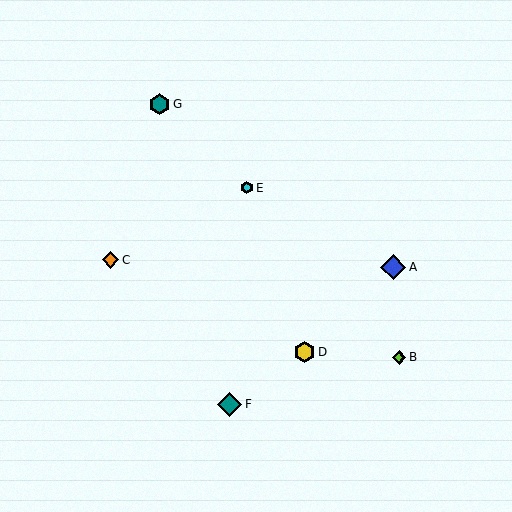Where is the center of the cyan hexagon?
The center of the cyan hexagon is at (247, 188).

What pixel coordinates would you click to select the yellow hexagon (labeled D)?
Click at (305, 352) to select the yellow hexagon D.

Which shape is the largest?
The blue diamond (labeled A) is the largest.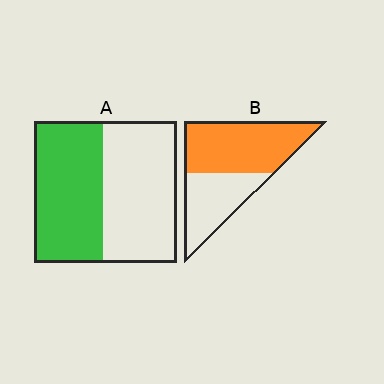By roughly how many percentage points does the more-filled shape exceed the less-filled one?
By roughly 10 percentage points (B over A).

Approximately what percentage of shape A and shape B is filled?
A is approximately 50% and B is approximately 60%.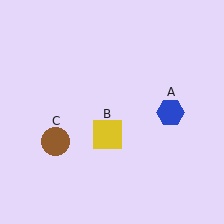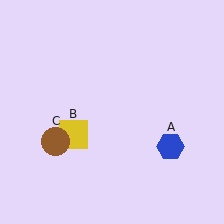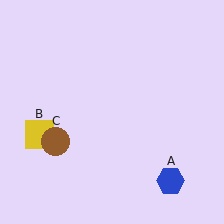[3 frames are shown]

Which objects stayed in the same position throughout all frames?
Brown circle (object C) remained stationary.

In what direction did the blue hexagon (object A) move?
The blue hexagon (object A) moved down.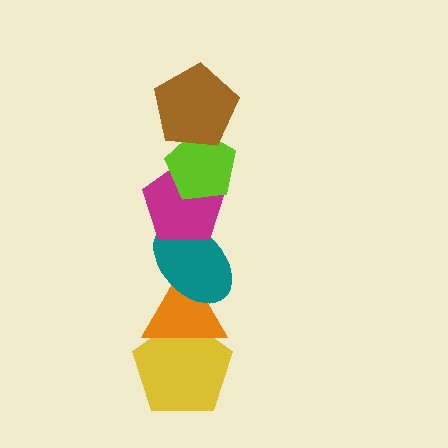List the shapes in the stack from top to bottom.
From top to bottom: the brown pentagon, the lime pentagon, the magenta pentagon, the teal ellipse, the orange triangle, the yellow pentagon.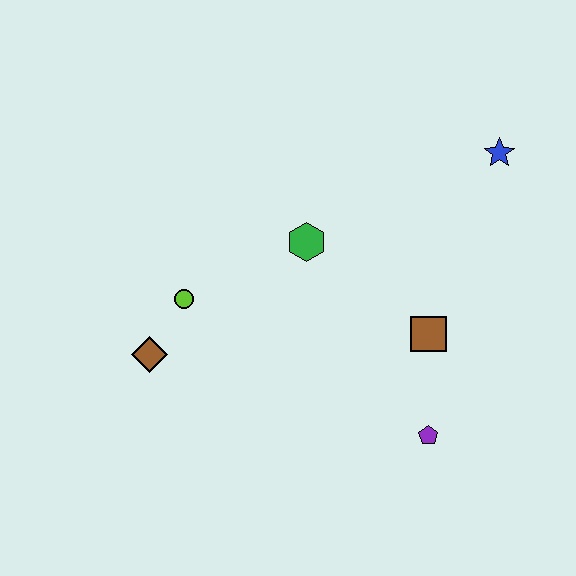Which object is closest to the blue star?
The brown square is closest to the blue star.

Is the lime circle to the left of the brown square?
Yes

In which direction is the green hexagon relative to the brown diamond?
The green hexagon is to the right of the brown diamond.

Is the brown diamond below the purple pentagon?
No